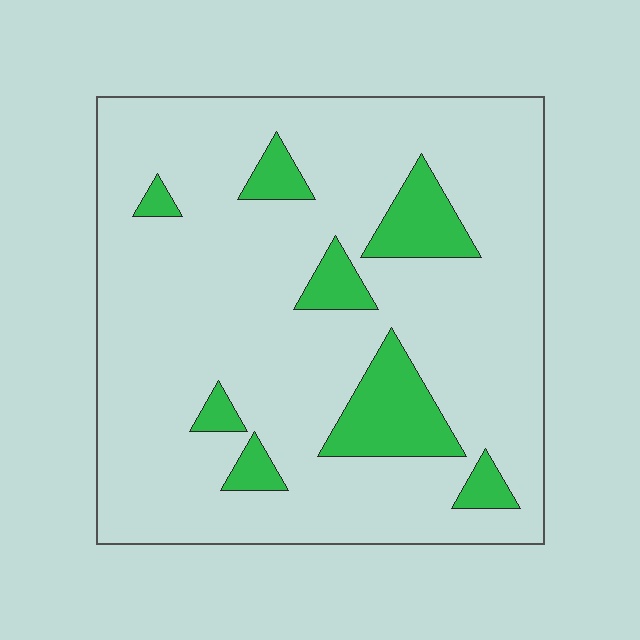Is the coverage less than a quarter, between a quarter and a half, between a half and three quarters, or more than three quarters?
Less than a quarter.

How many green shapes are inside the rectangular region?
8.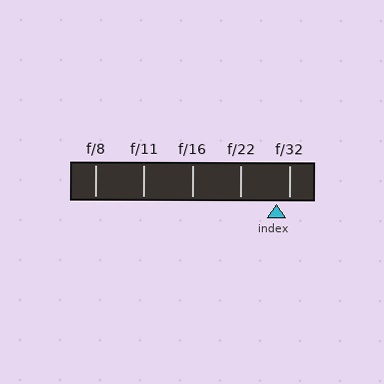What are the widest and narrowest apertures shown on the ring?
The widest aperture shown is f/8 and the narrowest is f/32.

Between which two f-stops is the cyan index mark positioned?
The index mark is between f/22 and f/32.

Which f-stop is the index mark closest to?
The index mark is closest to f/32.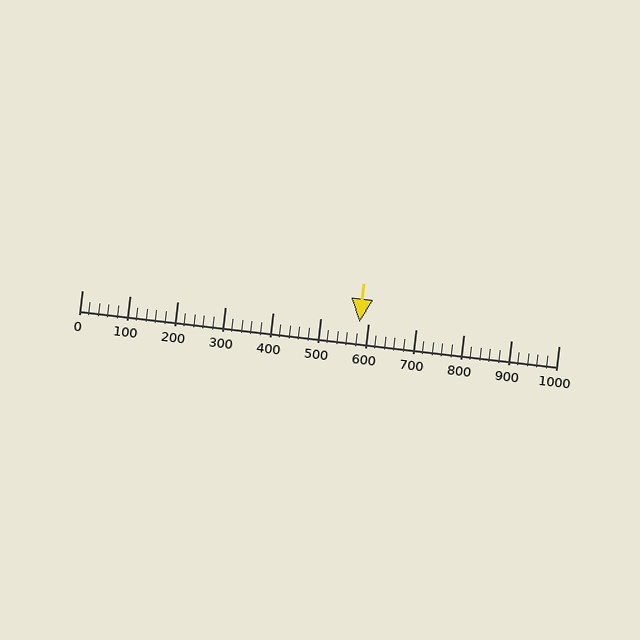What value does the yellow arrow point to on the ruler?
The yellow arrow points to approximately 582.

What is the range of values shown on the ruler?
The ruler shows values from 0 to 1000.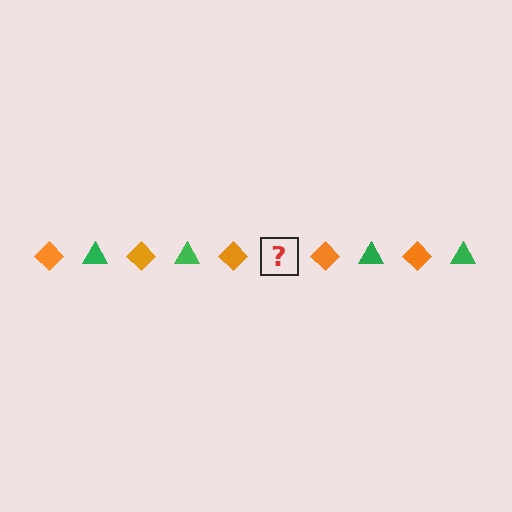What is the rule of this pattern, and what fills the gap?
The rule is that the pattern alternates between orange diamond and green triangle. The gap should be filled with a green triangle.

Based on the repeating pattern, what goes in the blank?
The blank should be a green triangle.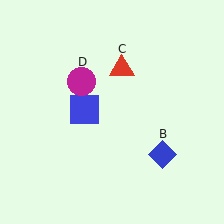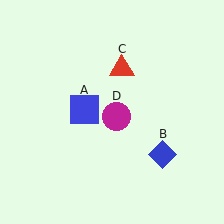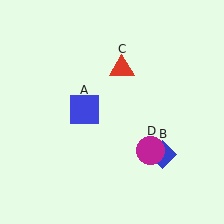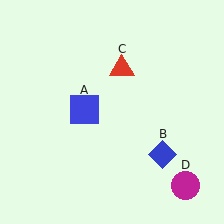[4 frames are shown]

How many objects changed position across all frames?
1 object changed position: magenta circle (object D).